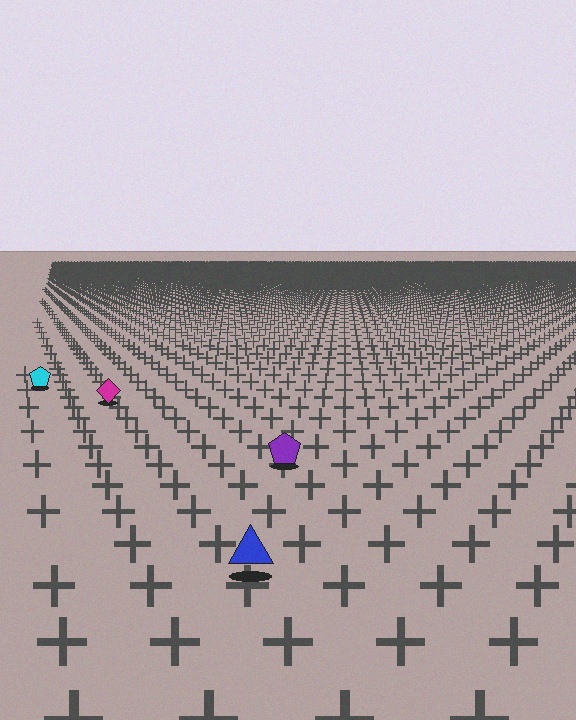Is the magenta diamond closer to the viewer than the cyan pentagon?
Yes. The magenta diamond is closer — you can tell from the texture gradient: the ground texture is coarser near it.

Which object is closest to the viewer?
The blue triangle is closest. The texture marks near it are larger and more spread out.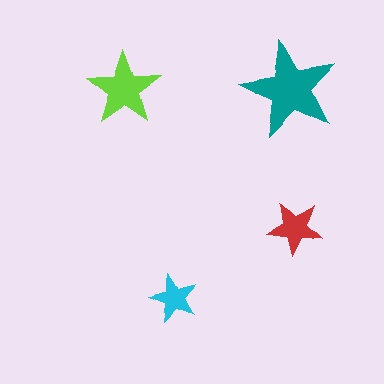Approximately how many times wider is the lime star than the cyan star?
About 1.5 times wider.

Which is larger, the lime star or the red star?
The lime one.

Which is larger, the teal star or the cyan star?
The teal one.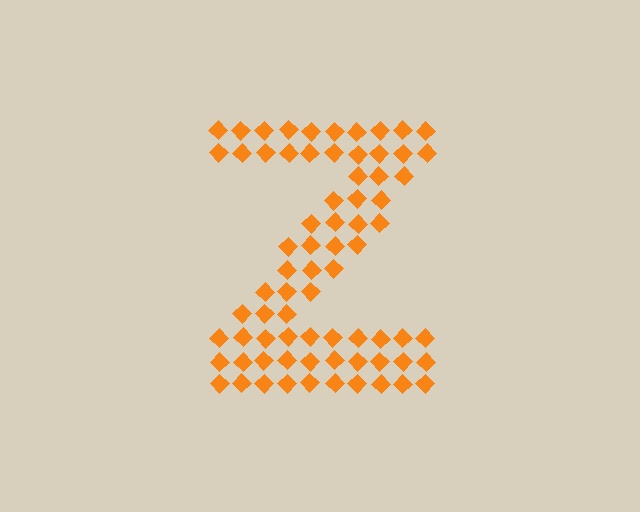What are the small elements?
The small elements are diamonds.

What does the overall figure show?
The overall figure shows the letter Z.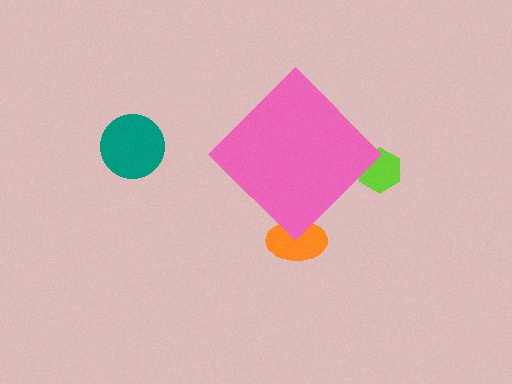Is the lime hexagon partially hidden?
Yes, the lime hexagon is partially hidden behind the pink diamond.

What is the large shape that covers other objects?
A pink diamond.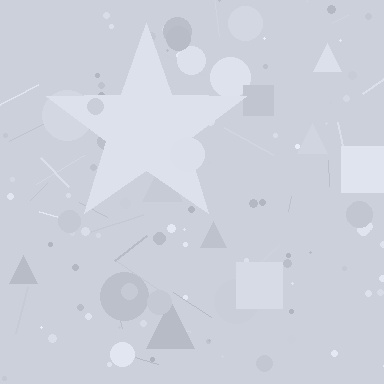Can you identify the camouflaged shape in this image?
The camouflaged shape is a star.